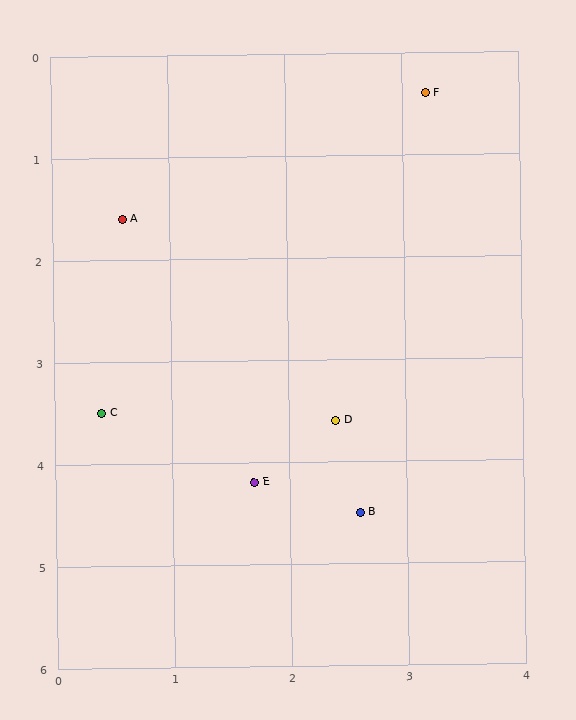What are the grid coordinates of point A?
Point A is at approximately (0.6, 1.6).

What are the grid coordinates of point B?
Point B is at approximately (2.6, 4.5).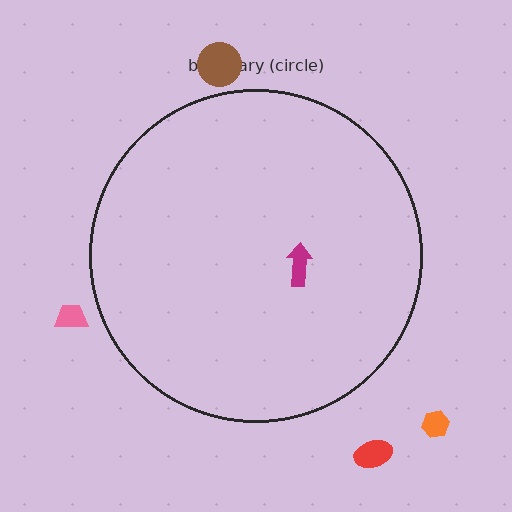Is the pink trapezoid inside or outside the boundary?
Outside.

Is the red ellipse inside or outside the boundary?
Outside.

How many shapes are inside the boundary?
1 inside, 4 outside.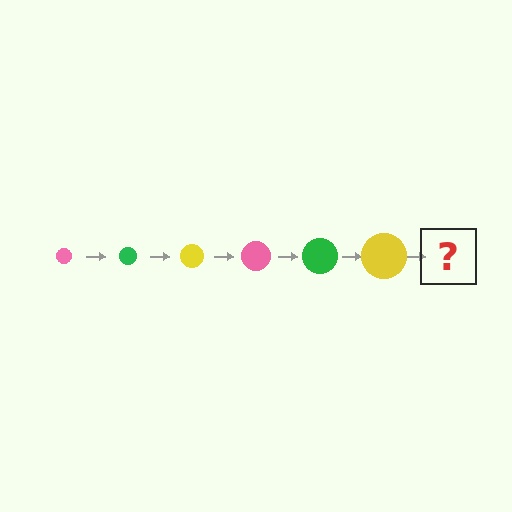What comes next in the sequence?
The next element should be a pink circle, larger than the previous one.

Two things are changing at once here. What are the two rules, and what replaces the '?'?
The two rules are that the circle grows larger each step and the color cycles through pink, green, and yellow. The '?' should be a pink circle, larger than the previous one.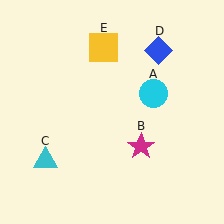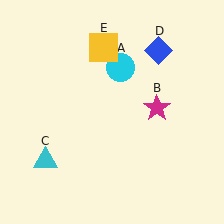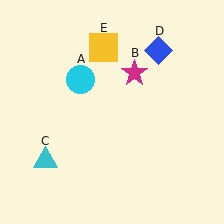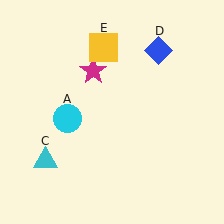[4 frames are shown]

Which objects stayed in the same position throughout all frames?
Cyan triangle (object C) and blue diamond (object D) and yellow square (object E) remained stationary.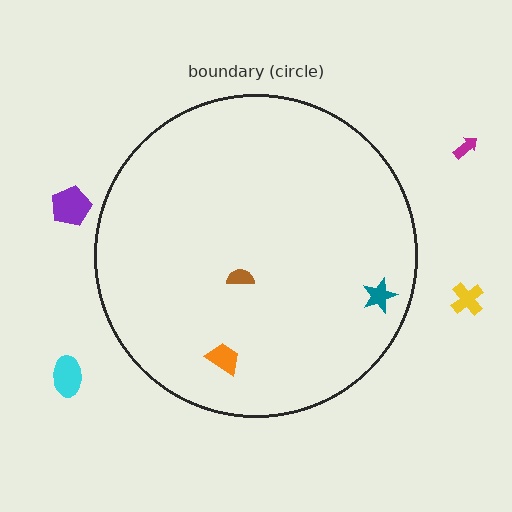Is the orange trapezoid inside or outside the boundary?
Inside.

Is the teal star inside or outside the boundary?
Inside.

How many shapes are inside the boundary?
3 inside, 4 outside.